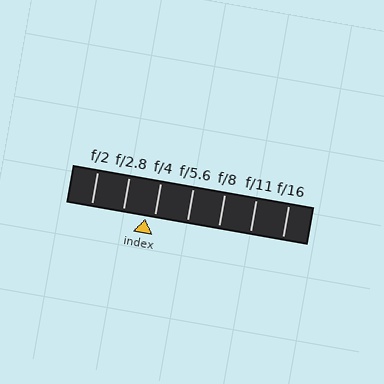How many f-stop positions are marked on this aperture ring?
There are 7 f-stop positions marked.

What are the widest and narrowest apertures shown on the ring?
The widest aperture shown is f/2 and the narrowest is f/16.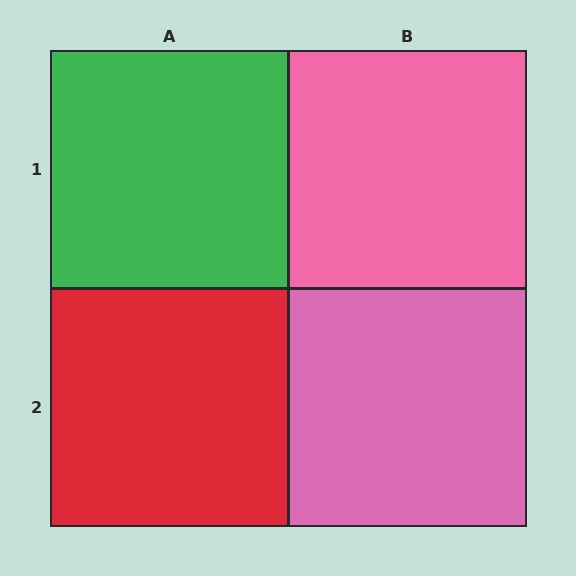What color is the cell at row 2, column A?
Red.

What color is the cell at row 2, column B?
Pink.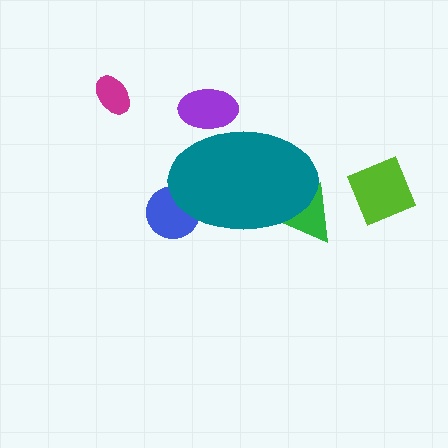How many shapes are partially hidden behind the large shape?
3 shapes are partially hidden.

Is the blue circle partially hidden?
Yes, the blue circle is partially hidden behind the teal ellipse.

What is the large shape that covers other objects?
A teal ellipse.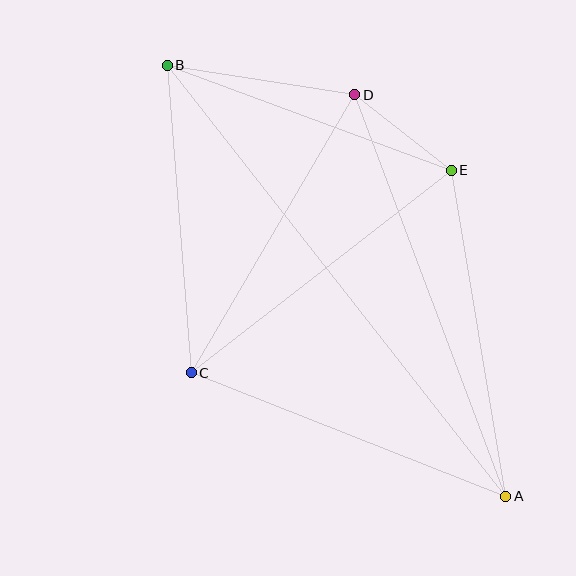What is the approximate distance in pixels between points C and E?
The distance between C and E is approximately 330 pixels.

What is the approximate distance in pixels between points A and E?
The distance between A and E is approximately 330 pixels.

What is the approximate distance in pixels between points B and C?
The distance between B and C is approximately 308 pixels.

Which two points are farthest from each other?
Points A and B are farthest from each other.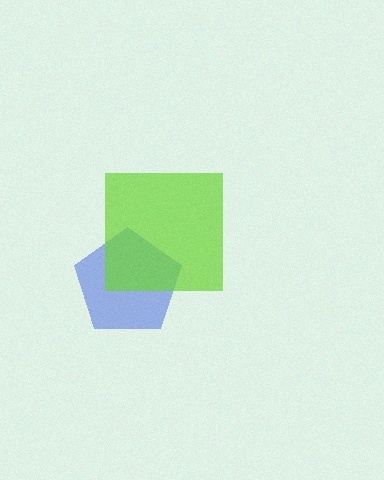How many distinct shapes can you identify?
There are 2 distinct shapes: a blue pentagon, a lime square.